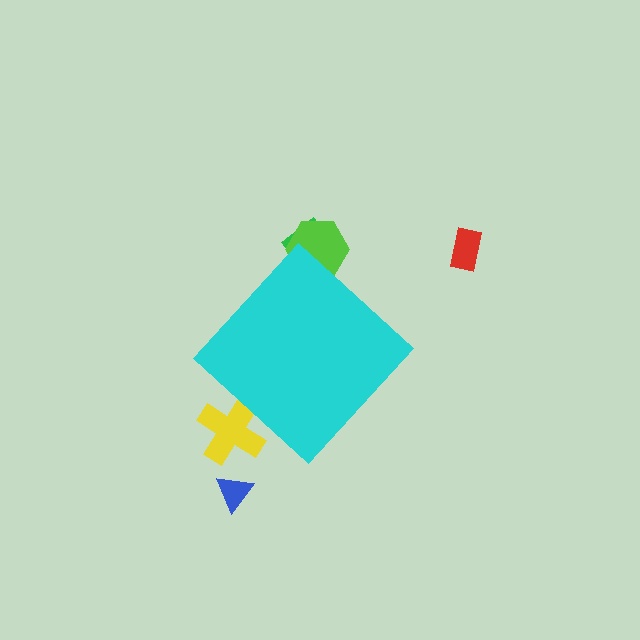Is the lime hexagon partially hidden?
Yes, the lime hexagon is partially hidden behind the cyan diamond.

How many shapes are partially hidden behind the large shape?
3 shapes are partially hidden.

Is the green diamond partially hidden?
Yes, the green diamond is partially hidden behind the cyan diamond.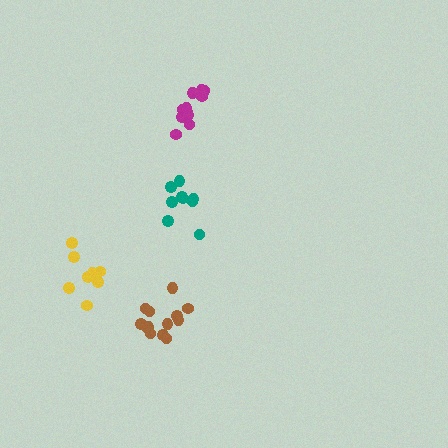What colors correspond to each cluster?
The clusters are colored: brown, magenta, yellow, teal.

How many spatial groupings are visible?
There are 4 spatial groupings.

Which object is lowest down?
The brown cluster is bottommost.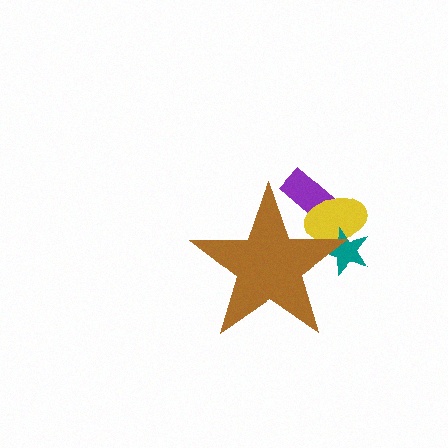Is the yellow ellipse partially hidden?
Yes, the yellow ellipse is partially hidden behind the brown star.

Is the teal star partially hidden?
Yes, the teal star is partially hidden behind the brown star.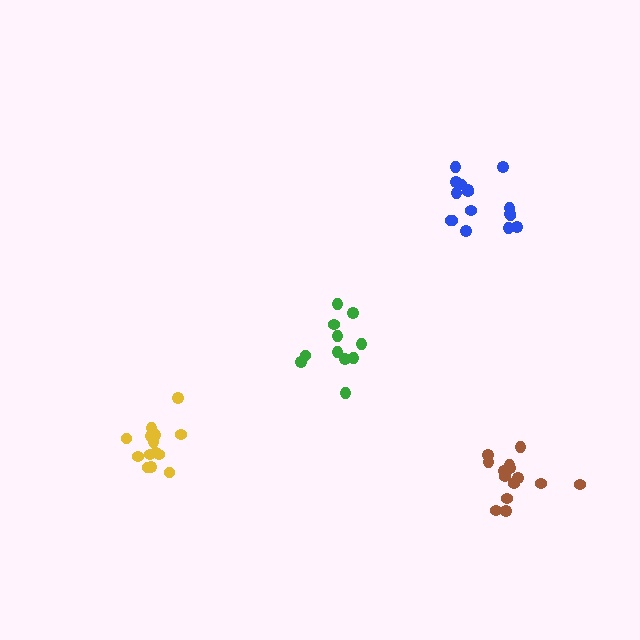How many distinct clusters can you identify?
There are 4 distinct clusters.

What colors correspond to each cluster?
The clusters are colored: green, blue, yellow, brown.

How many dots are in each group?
Group 1: 11 dots, Group 2: 16 dots, Group 3: 14 dots, Group 4: 15 dots (56 total).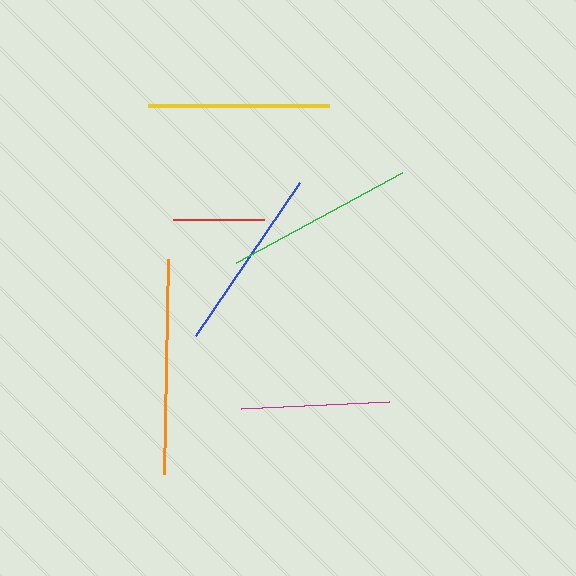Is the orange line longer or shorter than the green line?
The orange line is longer than the green line.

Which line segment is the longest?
The orange line is the longest at approximately 215 pixels.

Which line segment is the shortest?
The red line is the shortest at approximately 91 pixels.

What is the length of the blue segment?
The blue segment is approximately 186 pixels long.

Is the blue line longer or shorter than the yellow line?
The blue line is longer than the yellow line.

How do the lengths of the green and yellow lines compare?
The green and yellow lines are approximately the same length.